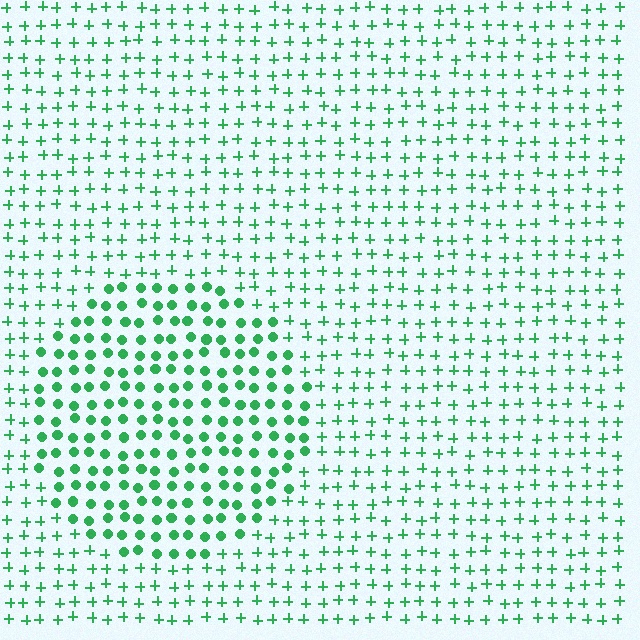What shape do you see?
I see a circle.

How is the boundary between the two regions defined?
The boundary is defined by a change in element shape: circles inside vs. plus signs outside. All elements share the same color and spacing.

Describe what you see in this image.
The image is filled with small green elements arranged in a uniform grid. A circle-shaped region contains circles, while the surrounding area contains plus signs. The boundary is defined purely by the change in element shape.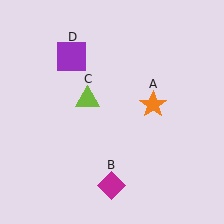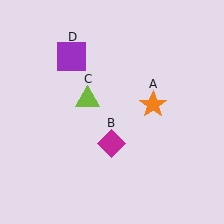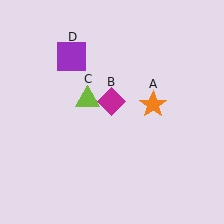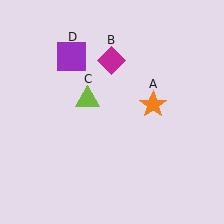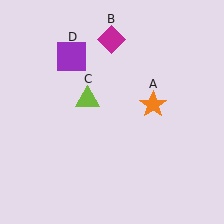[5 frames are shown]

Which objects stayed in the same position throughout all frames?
Orange star (object A) and lime triangle (object C) and purple square (object D) remained stationary.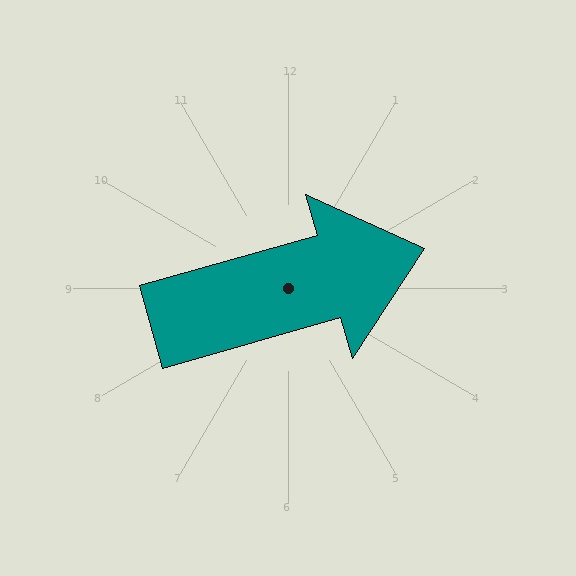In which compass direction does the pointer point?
East.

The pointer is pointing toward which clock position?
Roughly 2 o'clock.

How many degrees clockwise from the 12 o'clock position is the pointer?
Approximately 74 degrees.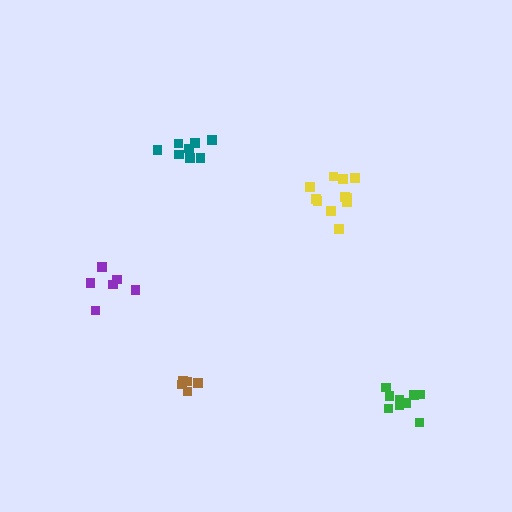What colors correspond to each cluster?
The clusters are colored: brown, green, purple, yellow, teal.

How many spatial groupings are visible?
There are 5 spatial groupings.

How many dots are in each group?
Group 1: 5 dots, Group 2: 9 dots, Group 3: 6 dots, Group 4: 11 dots, Group 5: 8 dots (39 total).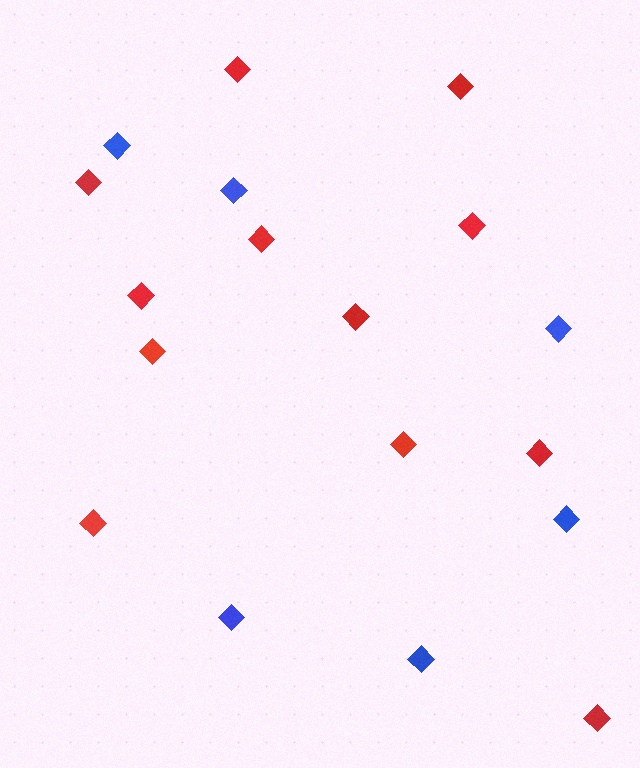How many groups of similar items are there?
There are 2 groups: one group of red diamonds (12) and one group of blue diamonds (6).